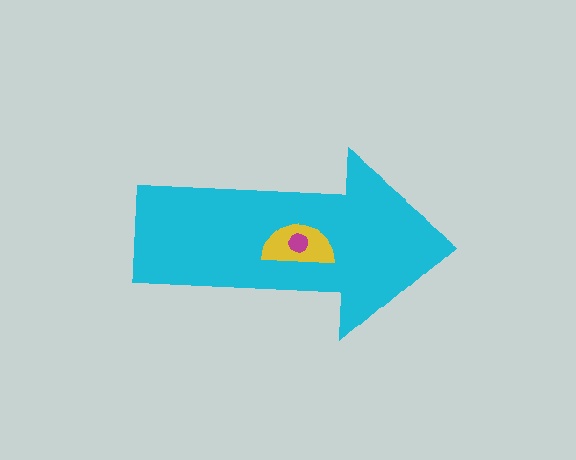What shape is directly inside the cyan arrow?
The yellow semicircle.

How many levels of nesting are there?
3.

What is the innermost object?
The magenta circle.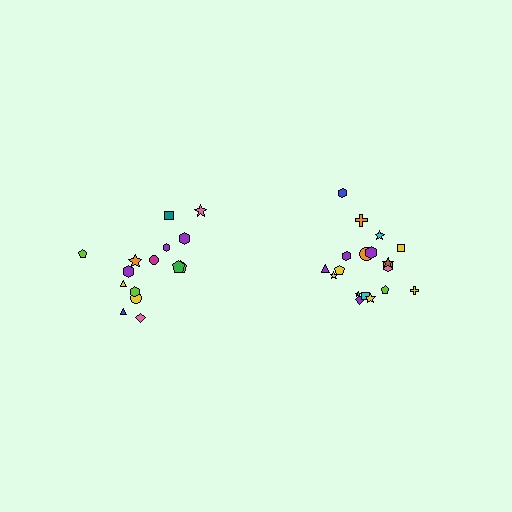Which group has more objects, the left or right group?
The right group.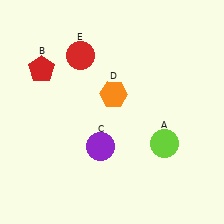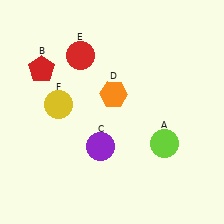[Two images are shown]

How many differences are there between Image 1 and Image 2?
There is 1 difference between the two images.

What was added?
A yellow circle (F) was added in Image 2.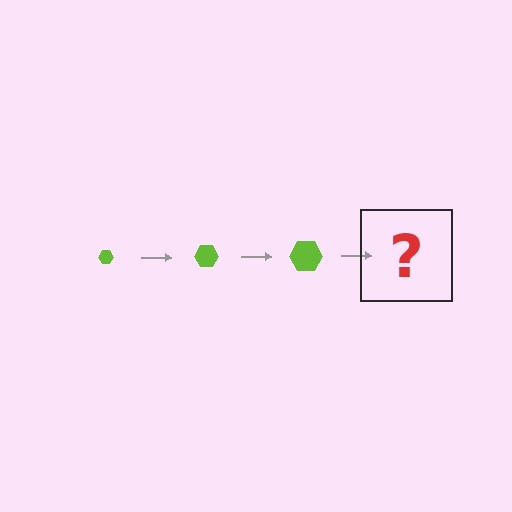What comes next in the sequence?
The next element should be a lime hexagon, larger than the previous one.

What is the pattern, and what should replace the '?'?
The pattern is that the hexagon gets progressively larger each step. The '?' should be a lime hexagon, larger than the previous one.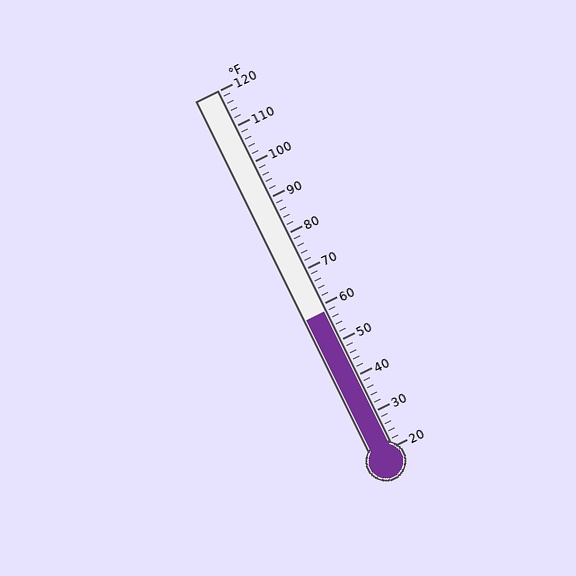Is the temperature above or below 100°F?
The temperature is below 100°F.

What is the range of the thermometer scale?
The thermometer scale ranges from 20°F to 120°F.